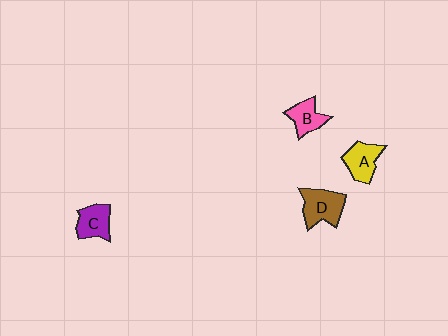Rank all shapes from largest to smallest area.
From largest to smallest: D (brown), A (yellow), C (purple), B (pink).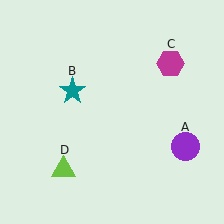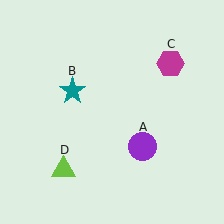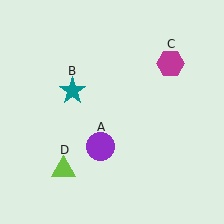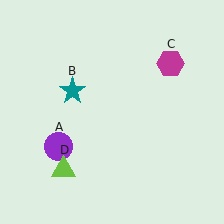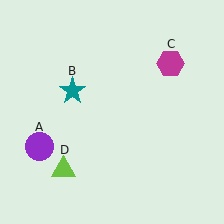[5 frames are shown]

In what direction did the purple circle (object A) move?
The purple circle (object A) moved left.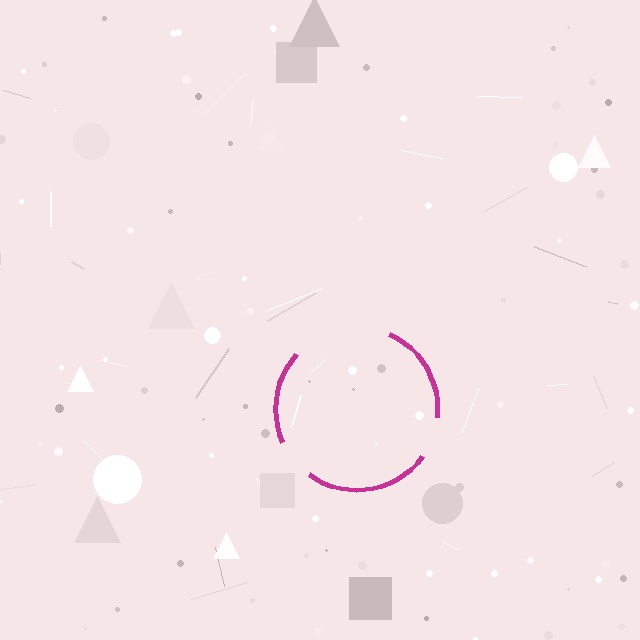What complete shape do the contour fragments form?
The contour fragments form a circle.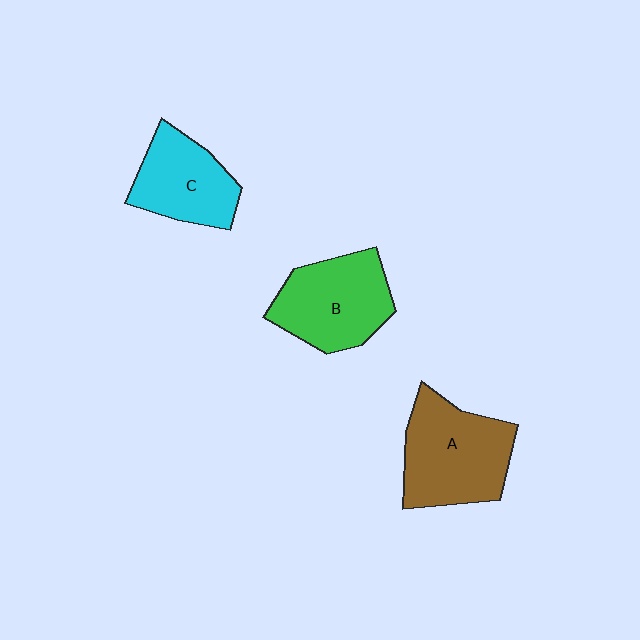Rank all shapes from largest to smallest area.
From largest to smallest: A (brown), B (green), C (cyan).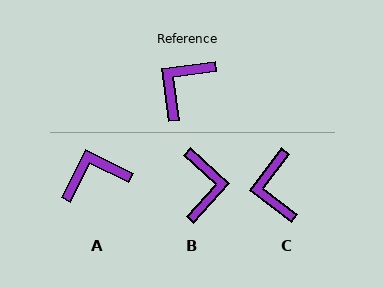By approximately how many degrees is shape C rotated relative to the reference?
Approximately 45 degrees counter-clockwise.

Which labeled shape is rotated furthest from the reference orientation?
B, about 140 degrees away.